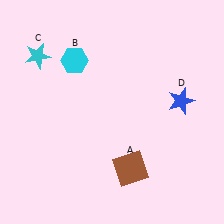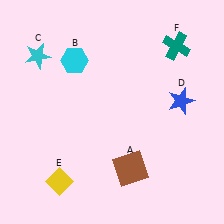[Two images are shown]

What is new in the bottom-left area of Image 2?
A yellow diamond (E) was added in the bottom-left area of Image 2.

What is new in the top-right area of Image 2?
A teal cross (F) was added in the top-right area of Image 2.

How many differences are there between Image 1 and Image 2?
There are 2 differences between the two images.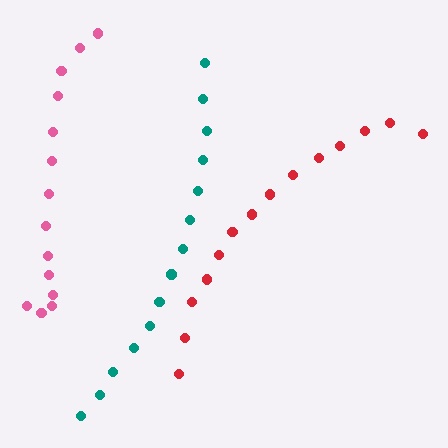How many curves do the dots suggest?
There are 3 distinct paths.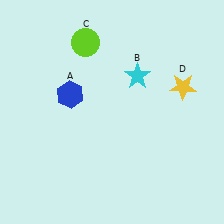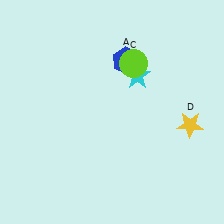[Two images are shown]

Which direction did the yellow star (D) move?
The yellow star (D) moved down.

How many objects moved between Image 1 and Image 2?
3 objects moved between the two images.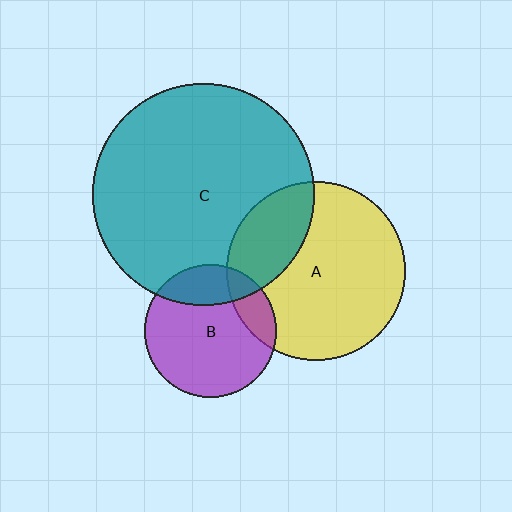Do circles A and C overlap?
Yes.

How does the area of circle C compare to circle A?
Approximately 1.5 times.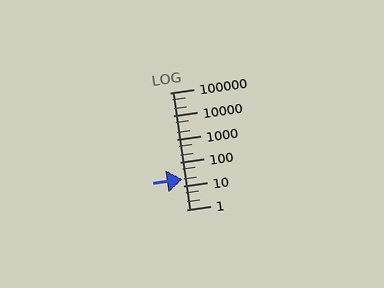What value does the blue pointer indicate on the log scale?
The pointer indicates approximately 19.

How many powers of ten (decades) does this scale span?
The scale spans 5 decades, from 1 to 100000.